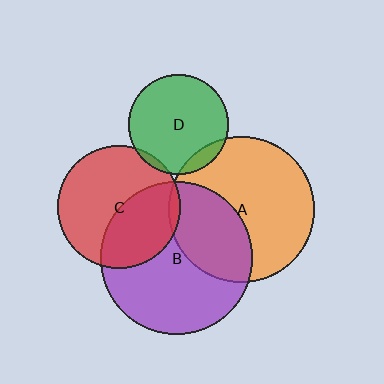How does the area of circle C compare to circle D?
Approximately 1.5 times.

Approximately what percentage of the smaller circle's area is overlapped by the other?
Approximately 5%.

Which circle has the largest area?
Circle B (purple).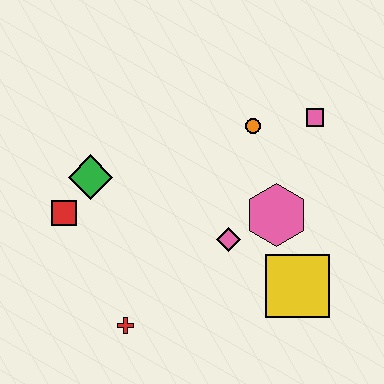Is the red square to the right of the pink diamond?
No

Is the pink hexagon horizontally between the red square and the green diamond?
No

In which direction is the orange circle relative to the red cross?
The orange circle is above the red cross.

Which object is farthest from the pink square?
The red cross is farthest from the pink square.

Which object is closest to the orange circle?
The pink square is closest to the orange circle.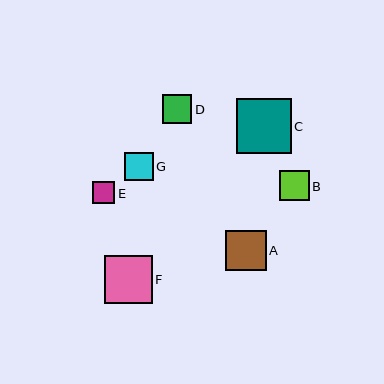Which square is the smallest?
Square E is the smallest with a size of approximately 22 pixels.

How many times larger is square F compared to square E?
Square F is approximately 2.2 times the size of square E.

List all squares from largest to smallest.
From largest to smallest: C, F, A, D, B, G, E.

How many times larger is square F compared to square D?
Square F is approximately 1.6 times the size of square D.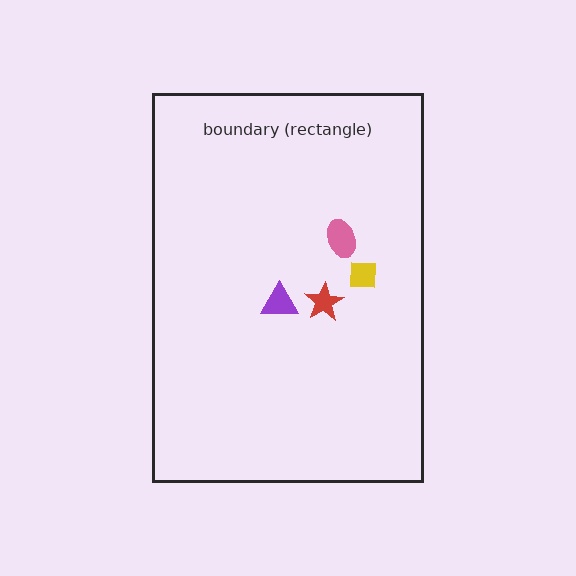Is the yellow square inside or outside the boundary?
Inside.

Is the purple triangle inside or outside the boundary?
Inside.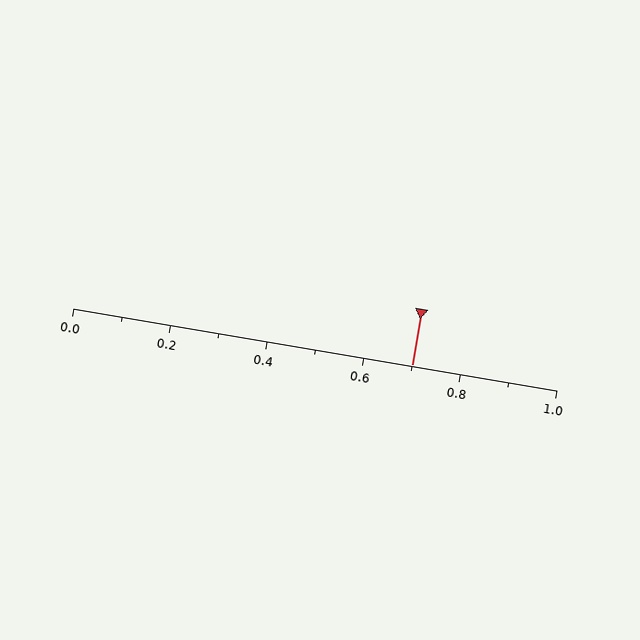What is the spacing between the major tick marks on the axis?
The major ticks are spaced 0.2 apart.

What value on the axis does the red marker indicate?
The marker indicates approximately 0.7.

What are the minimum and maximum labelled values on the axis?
The axis runs from 0.0 to 1.0.